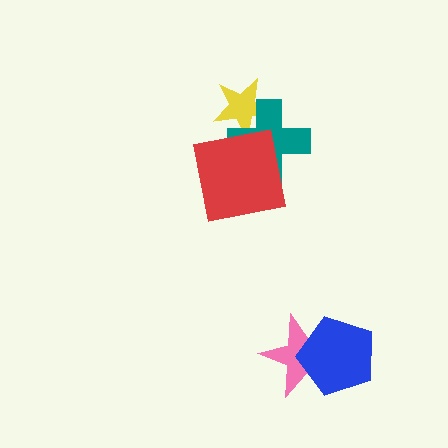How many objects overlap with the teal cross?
2 objects overlap with the teal cross.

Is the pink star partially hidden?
Yes, it is partially covered by another shape.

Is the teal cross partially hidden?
Yes, it is partially covered by another shape.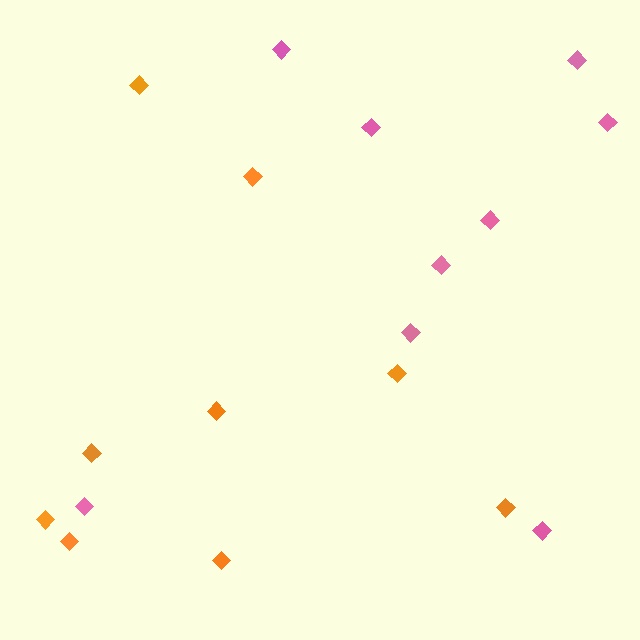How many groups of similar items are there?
There are 2 groups: one group of pink diamonds (9) and one group of orange diamonds (9).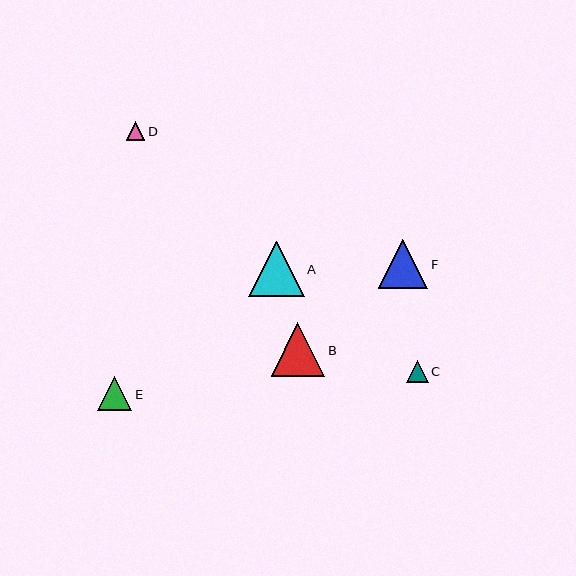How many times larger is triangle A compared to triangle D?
Triangle A is approximately 3.0 times the size of triangle D.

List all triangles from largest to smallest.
From largest to smallest: A, B, F, E, C, D.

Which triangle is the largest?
Triangle A is the largest with a size of approximately 56 pixels.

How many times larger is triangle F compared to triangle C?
Triangle F is approximately 2.3 times the size of triangle C.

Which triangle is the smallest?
Triangle D is the smallest with a size of approximately 19 pixels.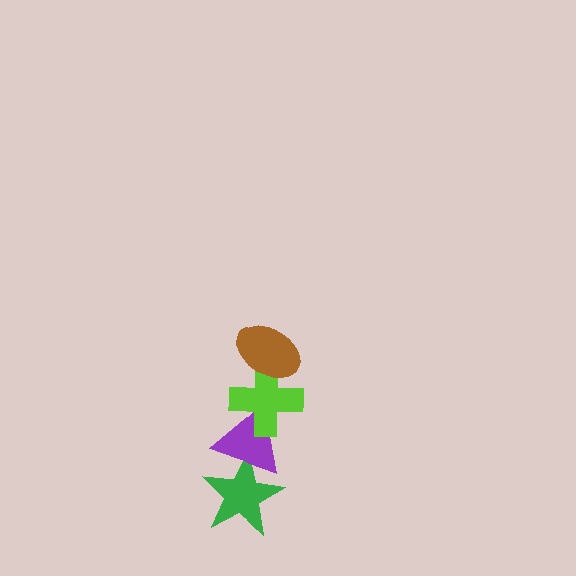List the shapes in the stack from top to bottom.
From top to bottom: the brown ellipse, the lime cross, the purple triangle, the green star.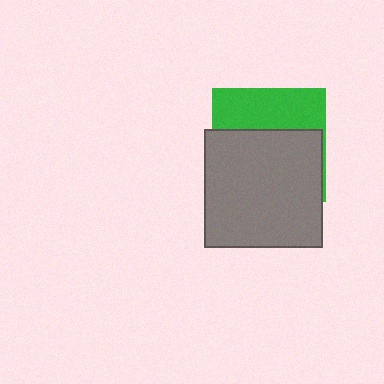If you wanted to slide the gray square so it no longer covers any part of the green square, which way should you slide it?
Slide it down — that is the most direct way to separate the two shapes.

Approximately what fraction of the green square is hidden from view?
Roughly 62% of the green square is hidden behind the gray square.